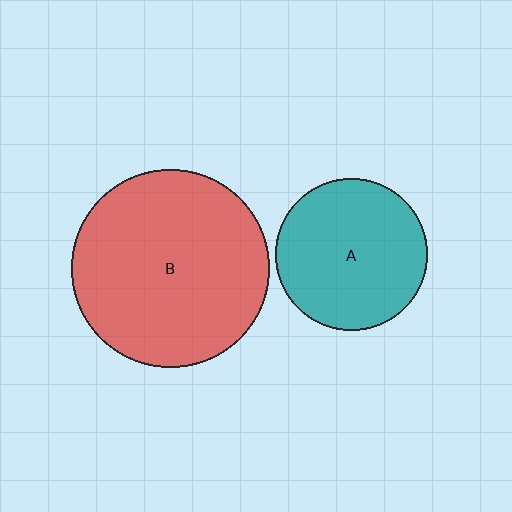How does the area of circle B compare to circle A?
Approximately 1.7 times.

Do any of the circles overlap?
No, none of the circles overlap.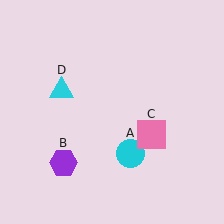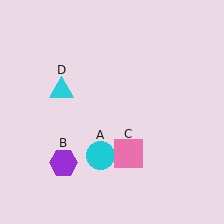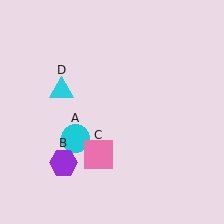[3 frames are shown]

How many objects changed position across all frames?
2 objects changed position: cyan circle (object A), pink square (object C).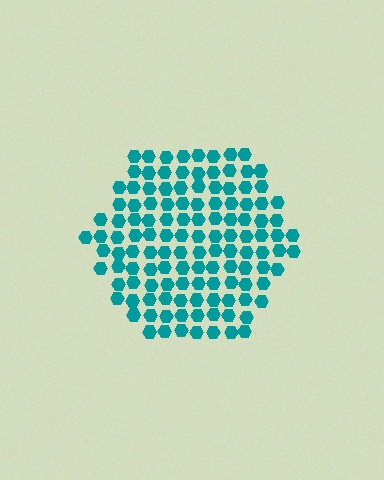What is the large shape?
The large shape is a hexagon.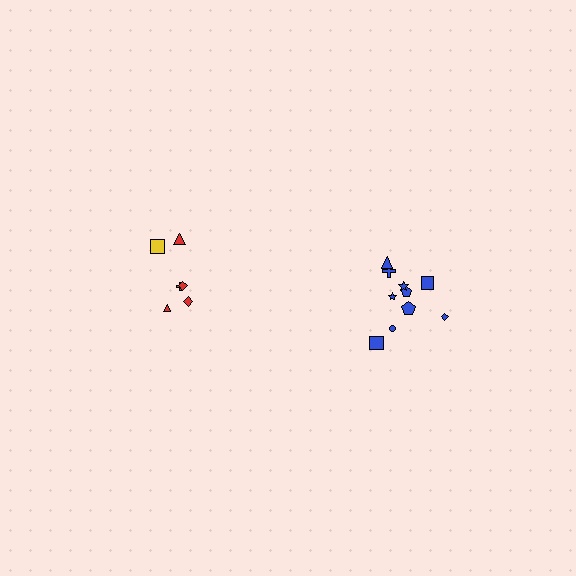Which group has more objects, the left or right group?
The right group.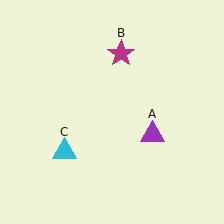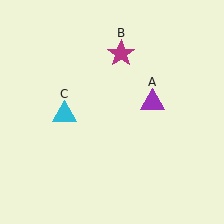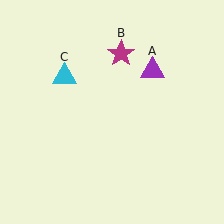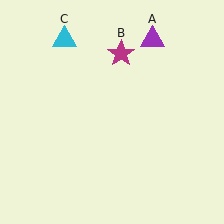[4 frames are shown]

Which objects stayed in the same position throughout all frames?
Magenta star (object B) remained stationary.